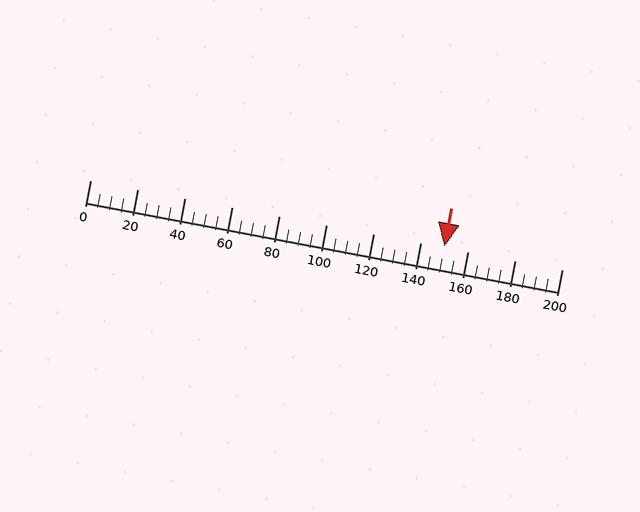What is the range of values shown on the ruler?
The ruler shows values from 0 to 200.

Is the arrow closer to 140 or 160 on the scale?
The arrow is closer to 160.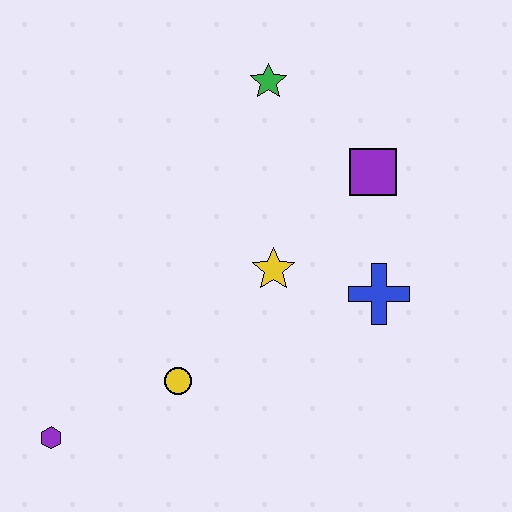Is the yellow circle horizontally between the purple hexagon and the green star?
Yes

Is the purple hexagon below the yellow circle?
Yes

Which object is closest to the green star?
The purple square is closest to the green star.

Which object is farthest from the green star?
The purple hexagon is farthest from the green star.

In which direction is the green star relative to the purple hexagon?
The green star is above the purple hexagon.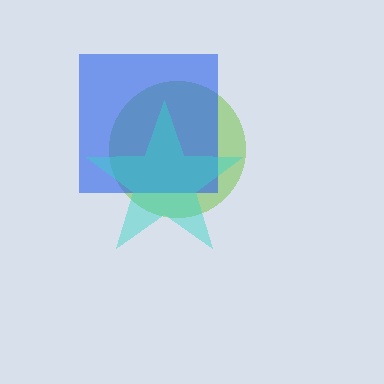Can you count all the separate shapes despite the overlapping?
Yes, there are 3 separate shapes.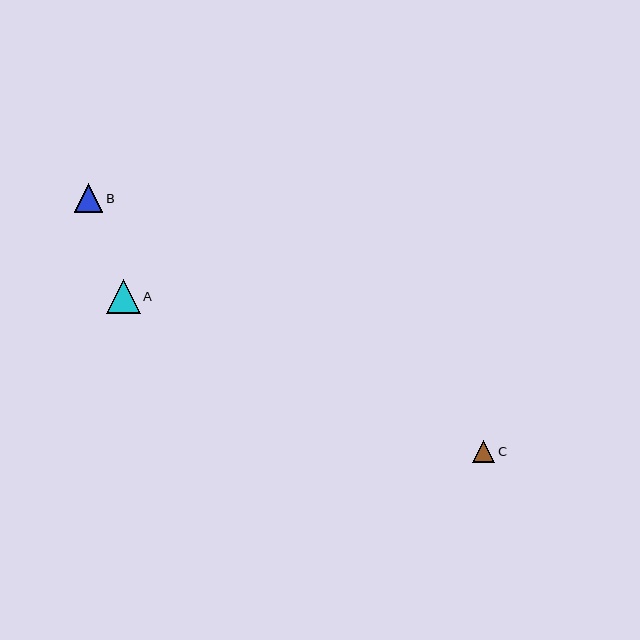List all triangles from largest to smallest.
From largest to smallest: A, B, C.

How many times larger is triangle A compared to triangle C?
Triangle A is approximately 1.5 times the size of triangle C.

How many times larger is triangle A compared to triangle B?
Triangle A is approximately 1.2 times the size of triangle B.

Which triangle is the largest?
Triangle A is the largest with a size of approximately 34 pixels.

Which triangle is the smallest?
Triangle C is the smallest with a size of approximately 22 pixels.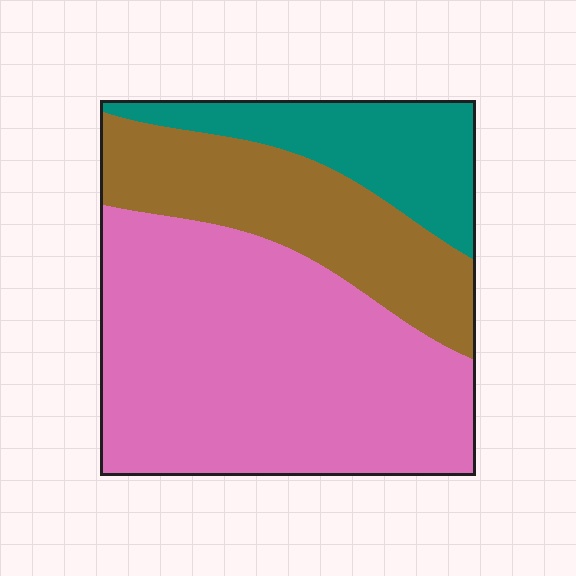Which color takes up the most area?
Pink, at roughly 55%.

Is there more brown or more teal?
Brown.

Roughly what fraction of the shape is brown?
Brown covers about 25% of the shape.